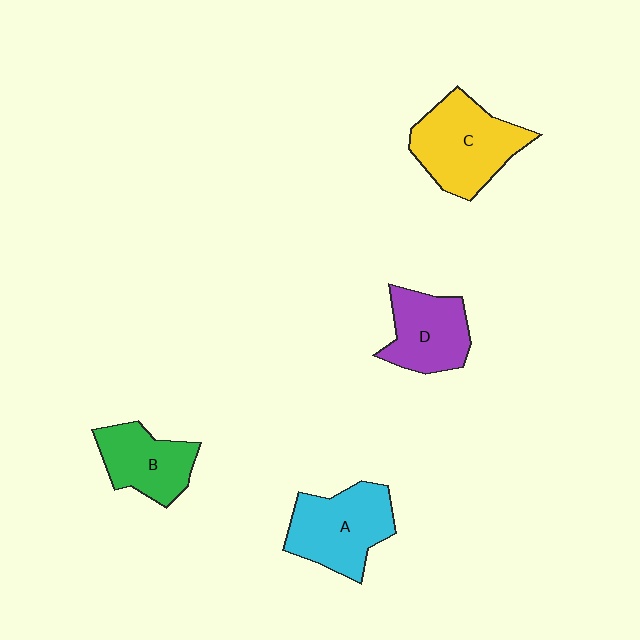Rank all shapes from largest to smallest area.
From largest to smallest: C (yellow), A (cyan), D (purple), B (green).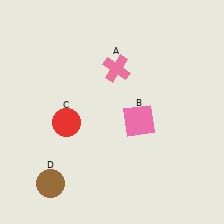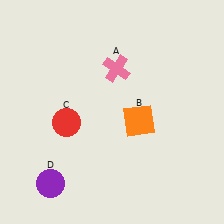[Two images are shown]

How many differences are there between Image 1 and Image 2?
There are 2 differences between the two images.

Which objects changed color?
B changed from pink to orange. D changed from brown to purple.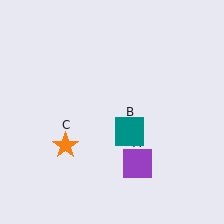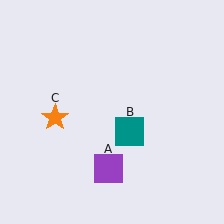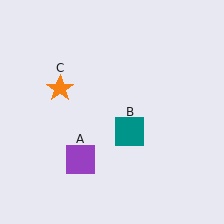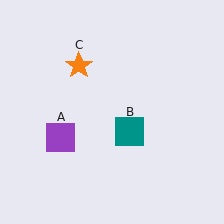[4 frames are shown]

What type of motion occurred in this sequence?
The purple square (object A), orange star (object C) rotated clockwise around the center of the scene.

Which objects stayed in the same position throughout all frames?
Teal square (object B) remained stationary.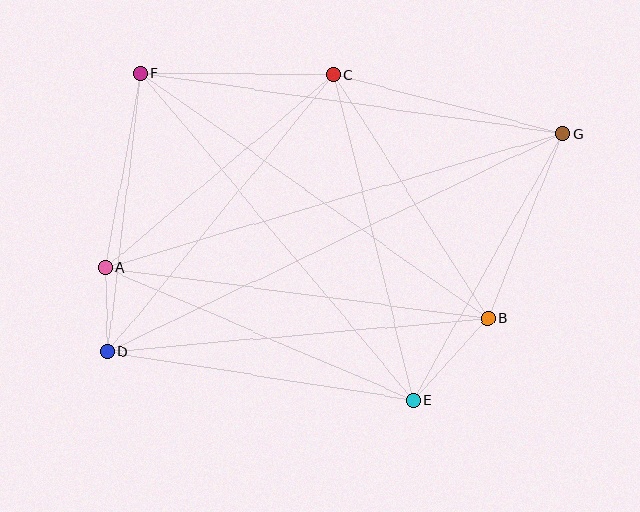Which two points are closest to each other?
Points A and D are closest to each other.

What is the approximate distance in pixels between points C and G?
The distance between C and G is approximately 236 pixels.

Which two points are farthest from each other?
Points D and G are farthest from each other.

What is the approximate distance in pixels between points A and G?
The distance between A and G is approximately 477 pixels.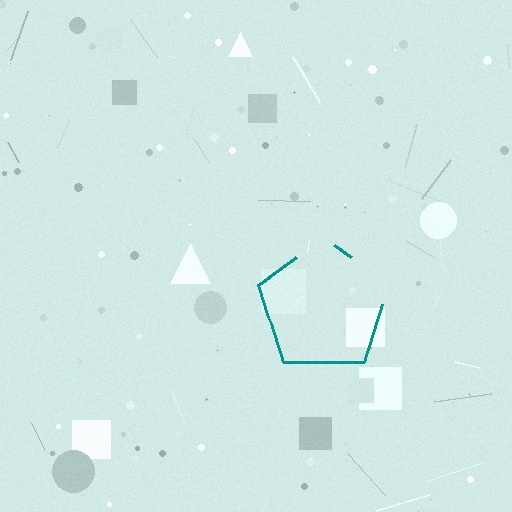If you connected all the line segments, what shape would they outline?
They would outline a pentagon.